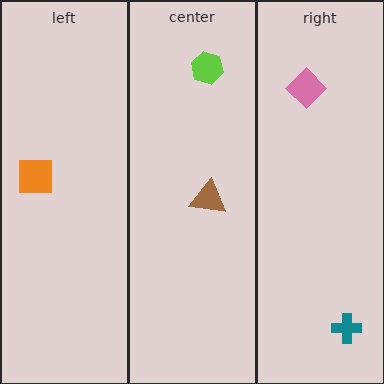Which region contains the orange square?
The left region.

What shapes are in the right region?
The teal cross, the pink diamond.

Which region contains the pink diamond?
The right region.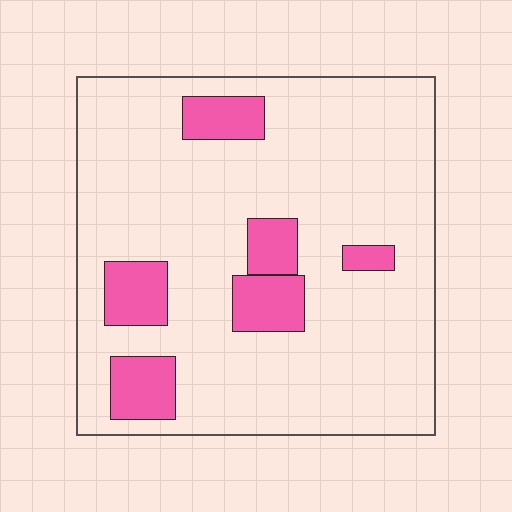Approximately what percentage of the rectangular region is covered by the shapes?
Approximately 15%.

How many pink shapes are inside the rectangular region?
6.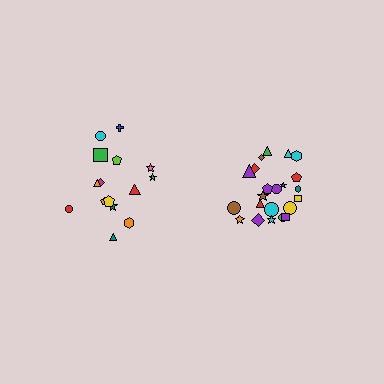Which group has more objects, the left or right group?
The right group.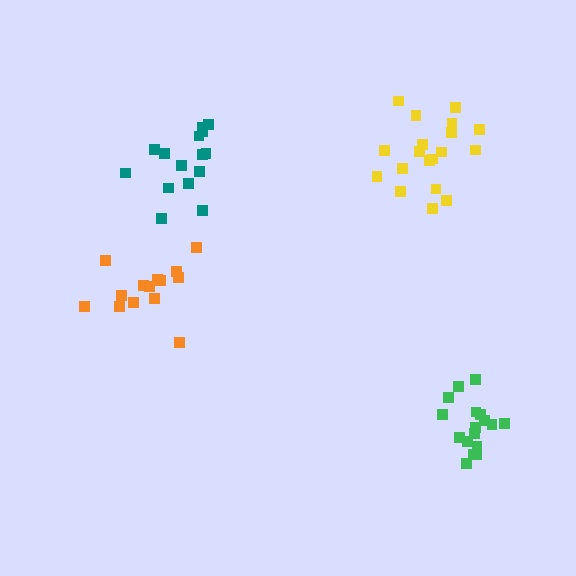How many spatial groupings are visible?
There are 4 spatial groupings.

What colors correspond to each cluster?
The clusters are colored: green, teal, yellow, orange.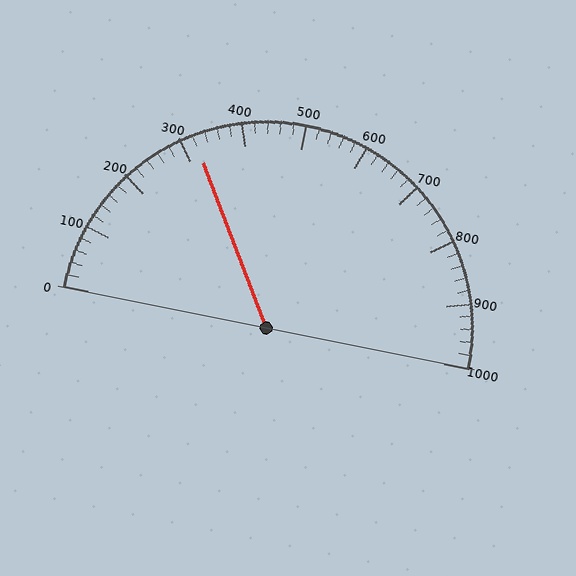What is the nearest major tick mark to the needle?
The nearest major tick mark is 300.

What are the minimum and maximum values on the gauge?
The gauge ranges from 0 to 1000.